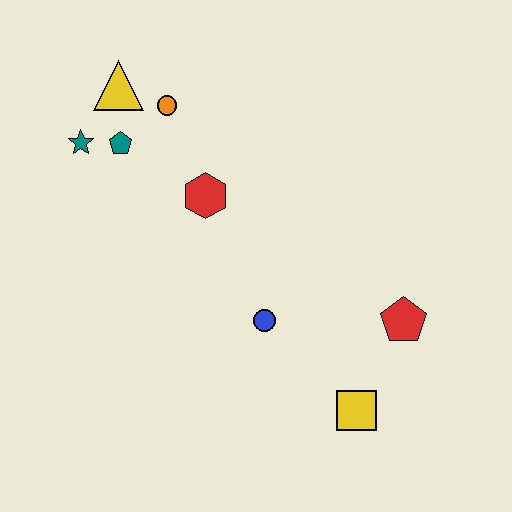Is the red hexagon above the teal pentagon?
No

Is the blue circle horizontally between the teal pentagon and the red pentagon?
Yes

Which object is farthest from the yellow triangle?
The yellow square is farthest from the yellow triangle.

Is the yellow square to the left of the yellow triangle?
No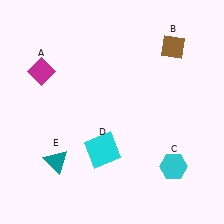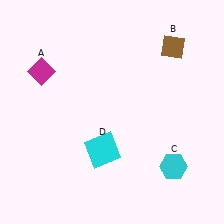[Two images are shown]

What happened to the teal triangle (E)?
The teal triangle (E) was removed in Image 2. It was in the bottom-left area of Image 1.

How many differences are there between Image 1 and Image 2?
There is 1 difference between the two images.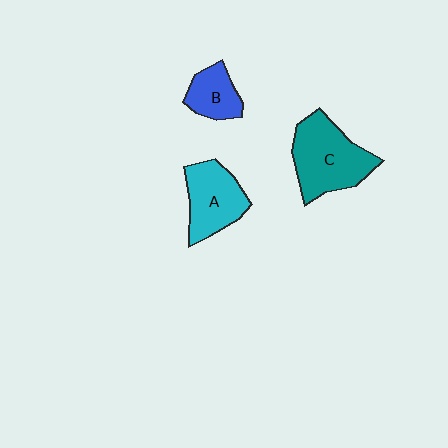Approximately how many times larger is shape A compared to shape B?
Approximately 1.6 times.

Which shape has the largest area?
Shape C (teal).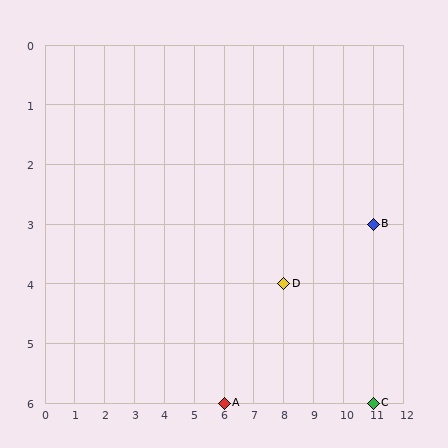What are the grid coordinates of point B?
Point B is at grid coordinates (11, 3).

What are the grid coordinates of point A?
Point A is at grid coordinates (6, 6).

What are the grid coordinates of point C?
Point C is at grid coordinates (11, 6).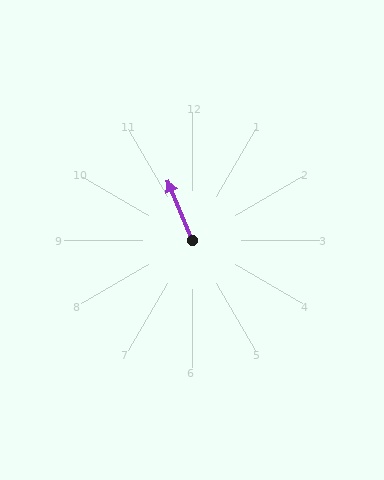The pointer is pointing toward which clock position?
Roughly 11 o'clock.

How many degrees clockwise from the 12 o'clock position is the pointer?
Approximately 338 degrees.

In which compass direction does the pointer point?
North.